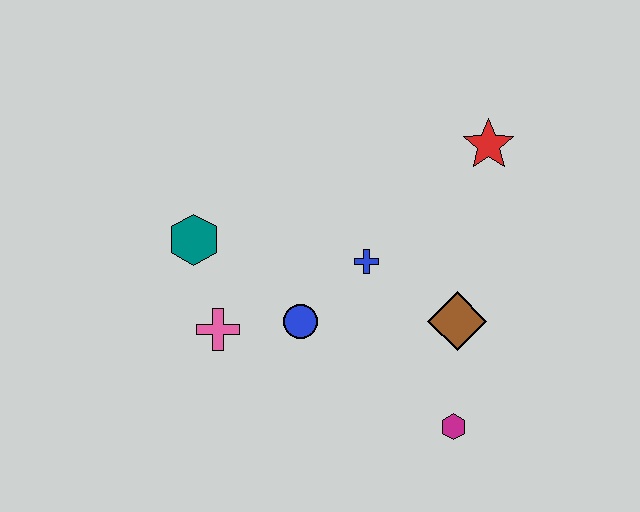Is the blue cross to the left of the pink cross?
No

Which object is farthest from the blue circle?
The red star is farthest from the blue circle.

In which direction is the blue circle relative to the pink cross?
The blue circle is to the right of the pink cross.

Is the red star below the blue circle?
No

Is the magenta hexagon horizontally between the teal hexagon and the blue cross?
No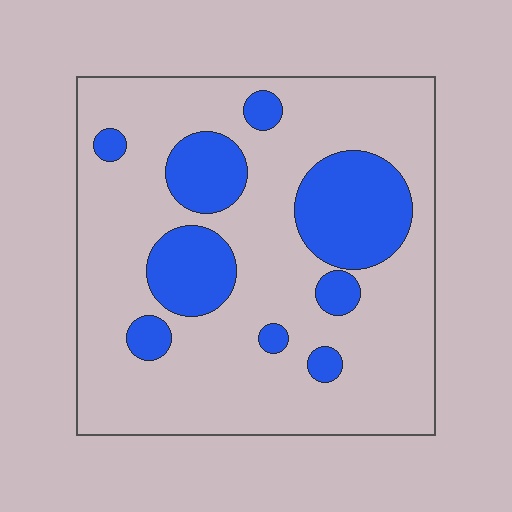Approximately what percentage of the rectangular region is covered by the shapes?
Approximately 25%.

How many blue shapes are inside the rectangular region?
9.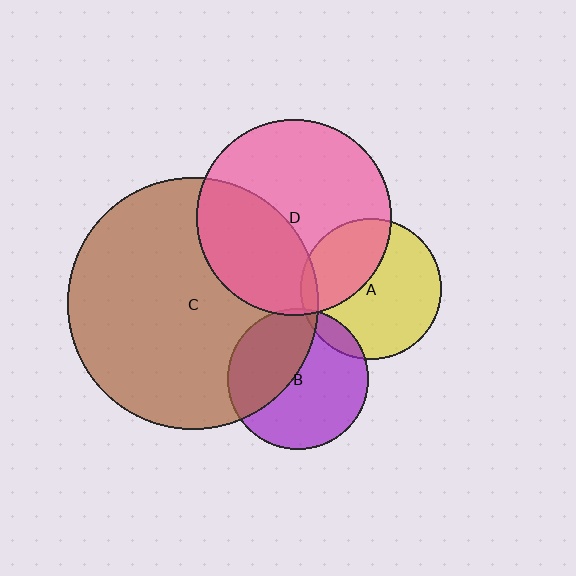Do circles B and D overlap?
Yes.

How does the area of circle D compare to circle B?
Approximately 1.9 times.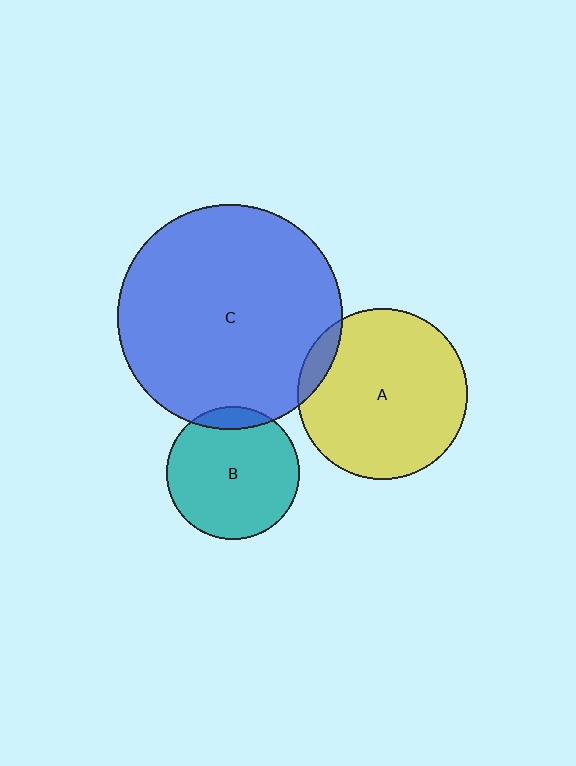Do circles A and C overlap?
Yes.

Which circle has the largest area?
Circle C (blue).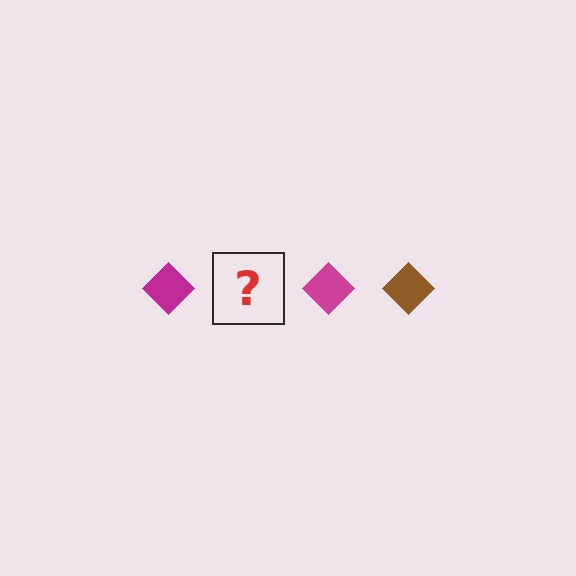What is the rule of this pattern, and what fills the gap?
The rule is that the pattern cycles through magenta, brown diamonds. The gap should be filled with a brown diamond.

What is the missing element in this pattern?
The missing element is a brown diamond.